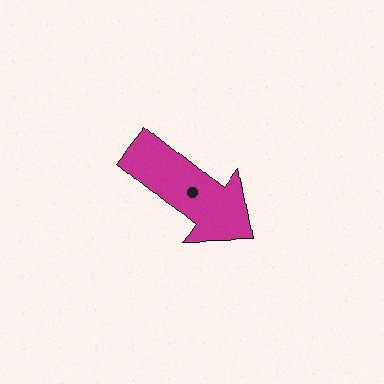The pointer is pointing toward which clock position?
Roughly 4 o'clock.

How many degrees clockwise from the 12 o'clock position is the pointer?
Approximately 129 degrees.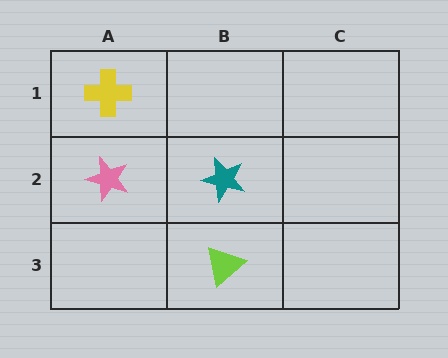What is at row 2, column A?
A pink star.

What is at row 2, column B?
A teal star.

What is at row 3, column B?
A lime triangle.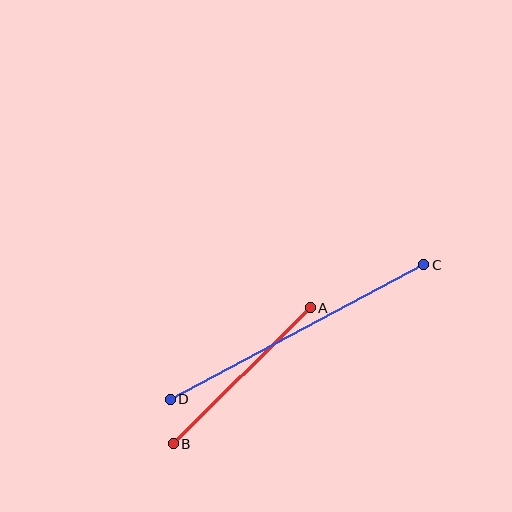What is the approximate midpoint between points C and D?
The midpoint is at approximately (297, 332) pixels.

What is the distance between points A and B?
The distance is approximately 193 pixels.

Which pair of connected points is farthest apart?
Points C and D are farthest apart.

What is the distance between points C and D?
The distance is approximately 287 pixels.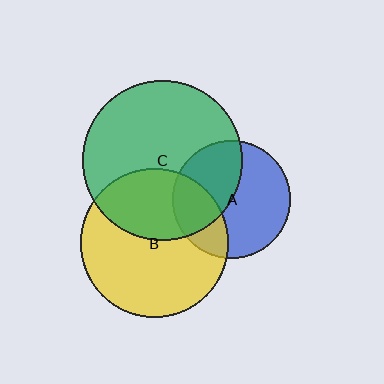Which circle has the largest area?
Circle C (green).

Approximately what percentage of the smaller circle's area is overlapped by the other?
Approximately 40%.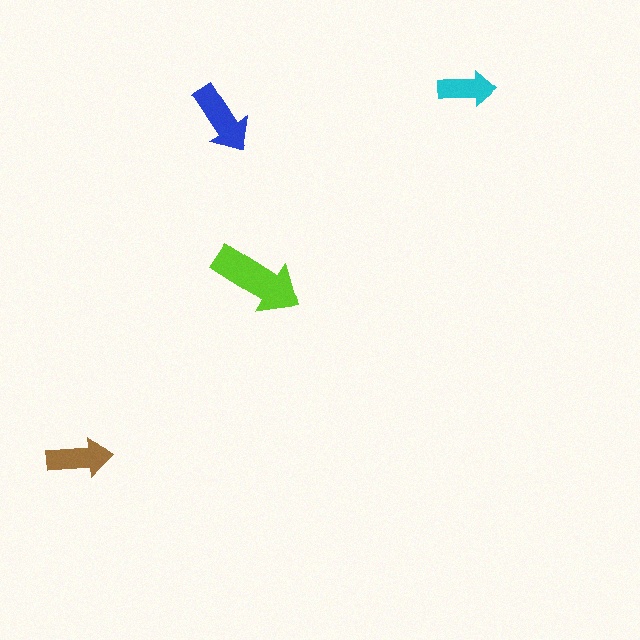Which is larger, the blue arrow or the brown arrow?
The blue one.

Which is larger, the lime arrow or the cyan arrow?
The lime one.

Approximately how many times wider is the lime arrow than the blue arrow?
About 1.5 times wider.